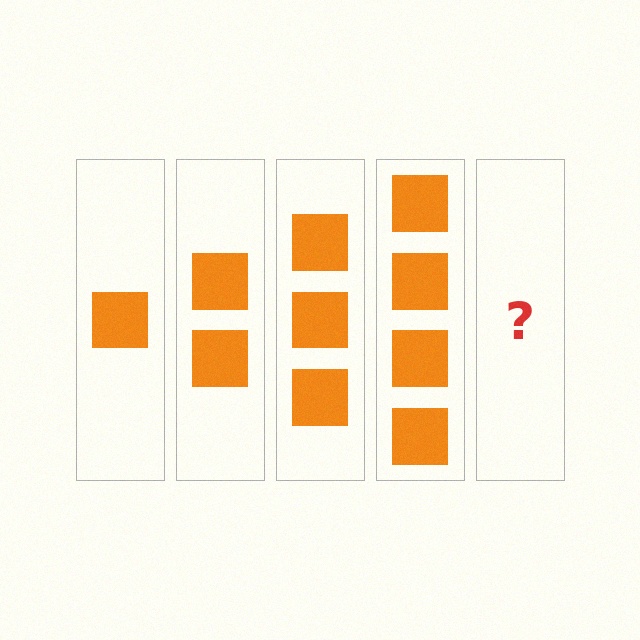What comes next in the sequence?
The next element should be 5 squares.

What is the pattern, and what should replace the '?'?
The pattern is that each step adds one more square. The '?' should be 5 squares.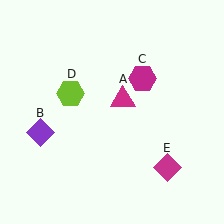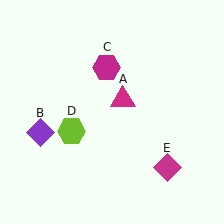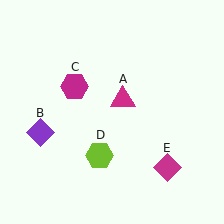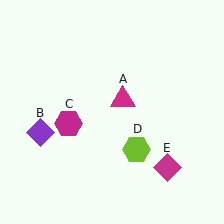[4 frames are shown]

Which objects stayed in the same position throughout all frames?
Magenta triangle (object A) and purple diamond (object B) and magenta diamond (object E) remained stationary.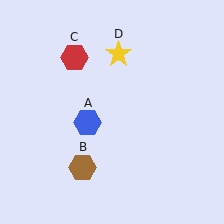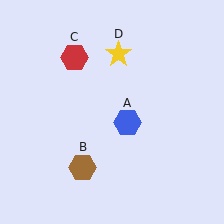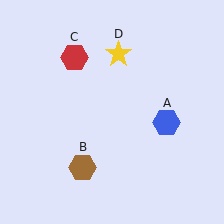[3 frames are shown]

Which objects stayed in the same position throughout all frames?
Brown hexagon (object B) and red hexagon (object C) and yellow star (object D) remained stationary.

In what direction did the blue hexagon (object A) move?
The blue hexagon (object A) moved right.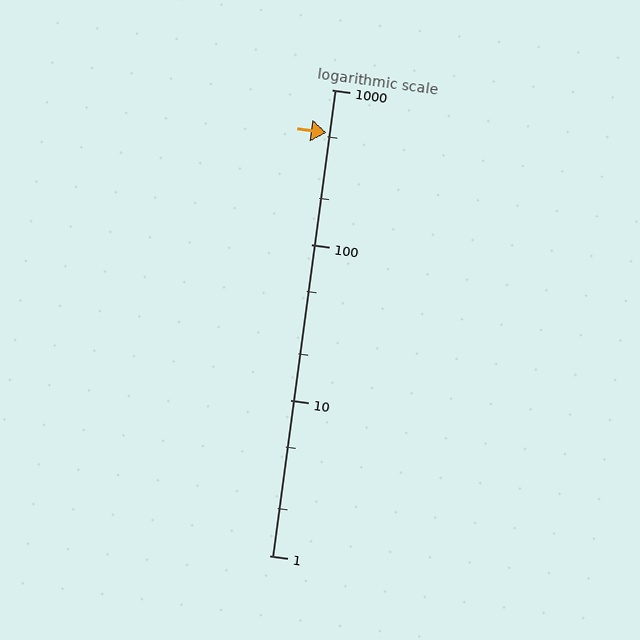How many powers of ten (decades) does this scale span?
The scale spans 3 decades, from 1 to 1000.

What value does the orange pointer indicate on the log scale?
The pointer indicates approximately 530.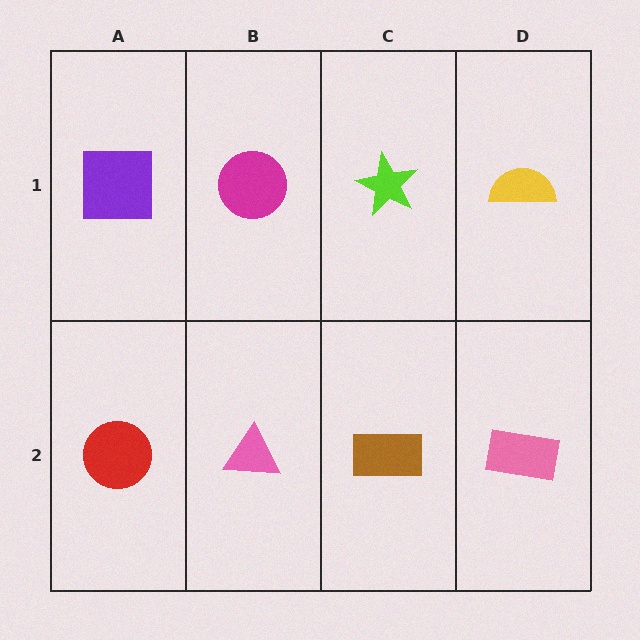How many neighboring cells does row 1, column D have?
2.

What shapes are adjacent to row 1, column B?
A pink triangle (row 2, column B), a purple square (row 1, column A), a lime star (row 1, column C).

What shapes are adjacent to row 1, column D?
A pink rectangle (row 2, column D), a lime star (row 1, column C).